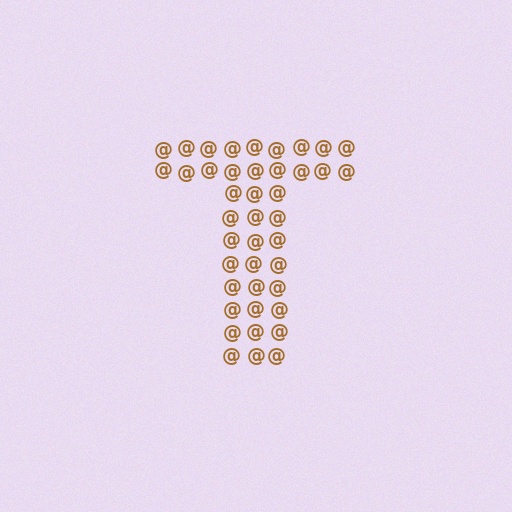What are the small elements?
The small elements are at signs.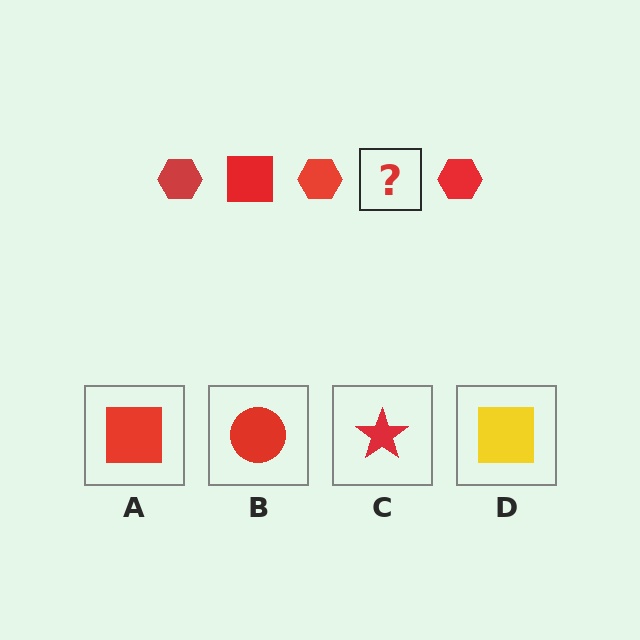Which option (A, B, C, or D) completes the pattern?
A.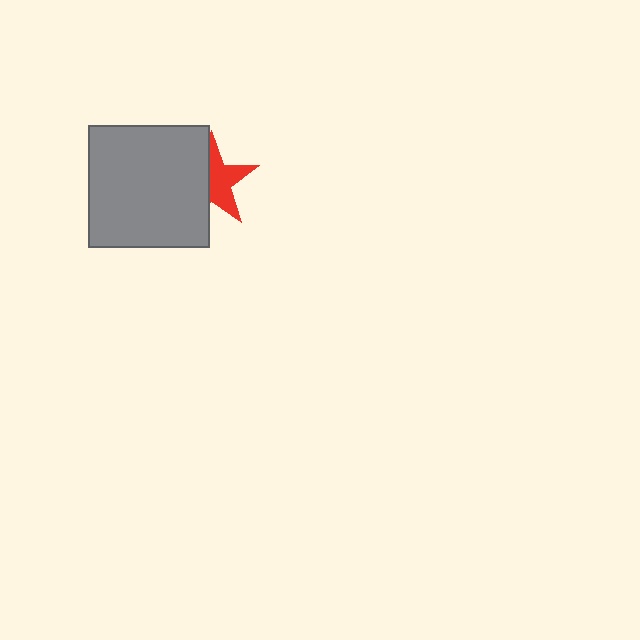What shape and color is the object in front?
The object in front is a gray square.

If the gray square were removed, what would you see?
You would see the complete red star.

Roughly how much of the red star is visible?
About half of it is visible (roughly 54%).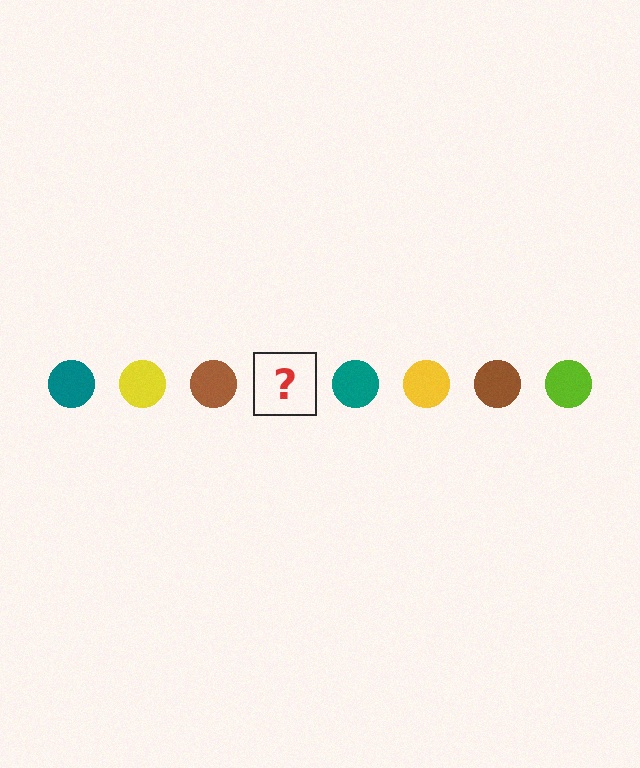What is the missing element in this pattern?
The missing element is a lime circle.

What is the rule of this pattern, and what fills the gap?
The rule is that the pattern cycles through teal, yellow, brown, lime circles. The gap should be filled with a lime circle.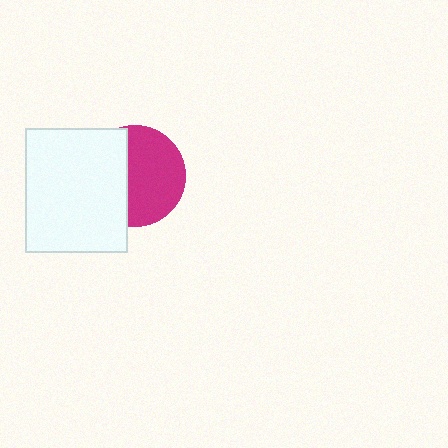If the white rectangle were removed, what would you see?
You would see the complete magenta circle.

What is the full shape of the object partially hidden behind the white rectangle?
The partially hidden object is a magenta circle.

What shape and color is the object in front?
The object in front is a white rectangle.